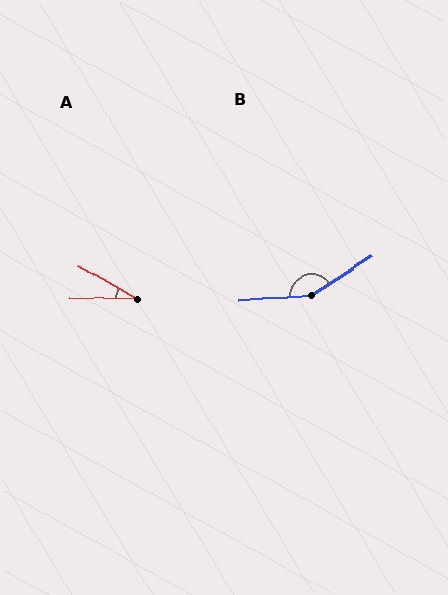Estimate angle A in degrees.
Approximately 28 degrees.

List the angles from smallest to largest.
A (28°), B (150°).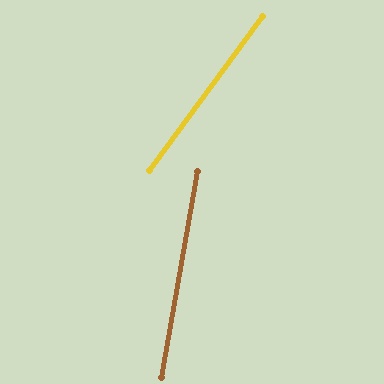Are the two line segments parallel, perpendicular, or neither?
Neither parallel nor perpendicular — they differ by about 26°.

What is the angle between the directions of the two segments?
Approximately 26 degrees.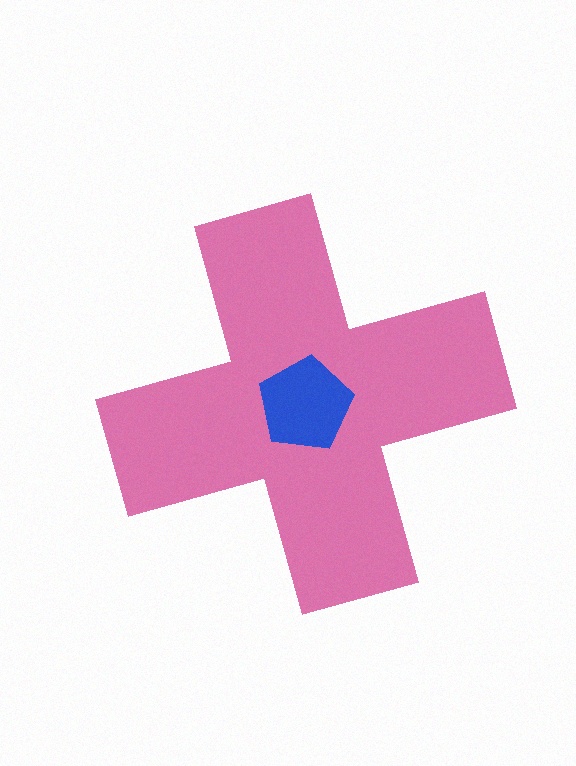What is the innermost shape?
The blue pentagon.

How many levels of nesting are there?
2.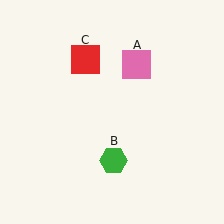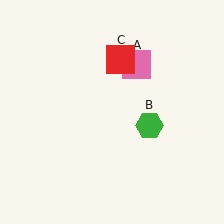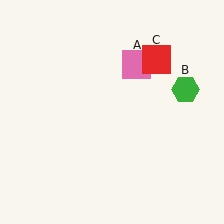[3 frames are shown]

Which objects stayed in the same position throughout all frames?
Pink square (object A) remained stationary.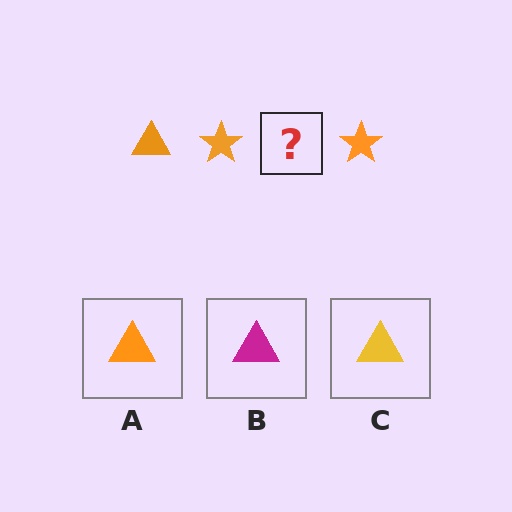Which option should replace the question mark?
Option A.